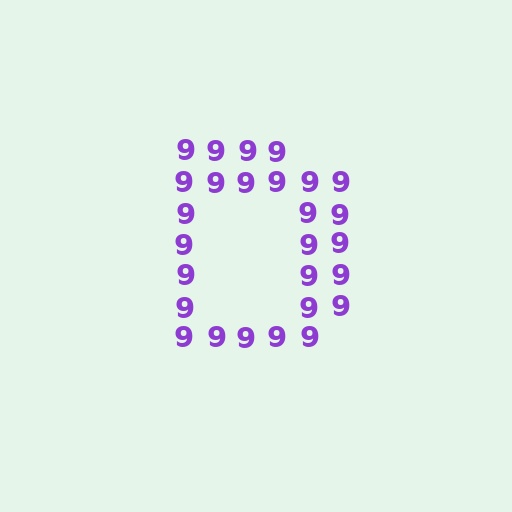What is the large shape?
The large shape is the letter D.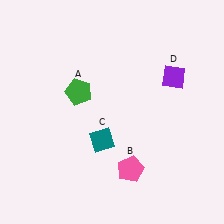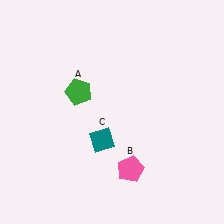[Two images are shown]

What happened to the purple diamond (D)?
The purple diamond (D) was removed in Image 2. It was in the top-right area of Image 1.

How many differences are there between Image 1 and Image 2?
There is 1 difference between the two images.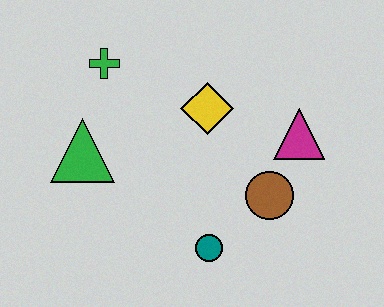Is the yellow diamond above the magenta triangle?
Yes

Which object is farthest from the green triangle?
The magenta triangle is farthest from the green triangle.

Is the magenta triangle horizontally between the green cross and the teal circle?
No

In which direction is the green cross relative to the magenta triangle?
The green cross is to the left of the magenta triangle.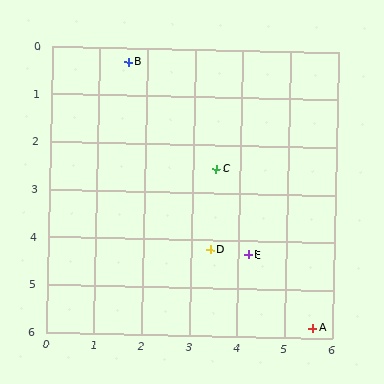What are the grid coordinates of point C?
Point C is at approximately (3.5, 2.5).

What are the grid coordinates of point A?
Point A is at approximately (5.6, 5.8).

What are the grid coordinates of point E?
Point E is at approximately (4.2, 4.3).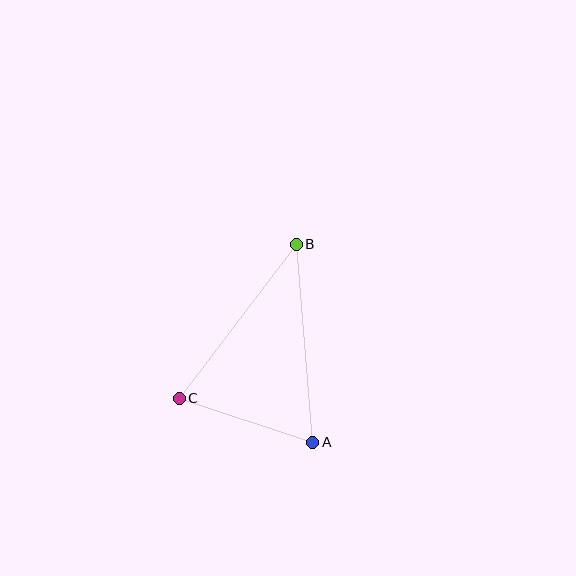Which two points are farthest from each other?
Points A and B are farthest from each other.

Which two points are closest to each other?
Points A and C are closest to each other.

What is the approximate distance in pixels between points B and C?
The distance between B and C is approximately 194 pixels.